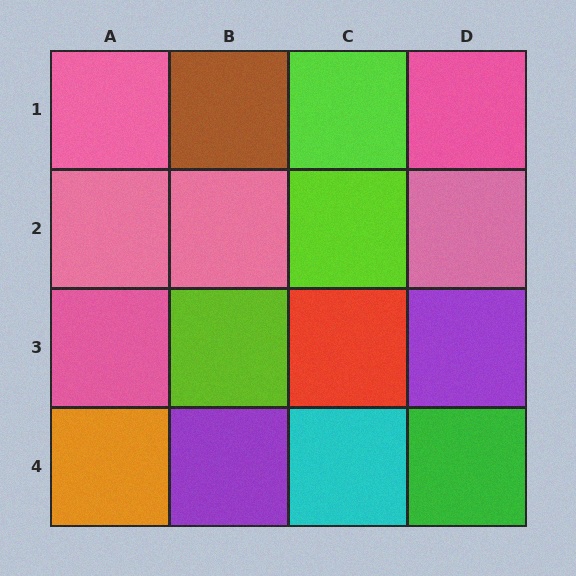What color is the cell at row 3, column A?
Pink.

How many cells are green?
1 cell is green.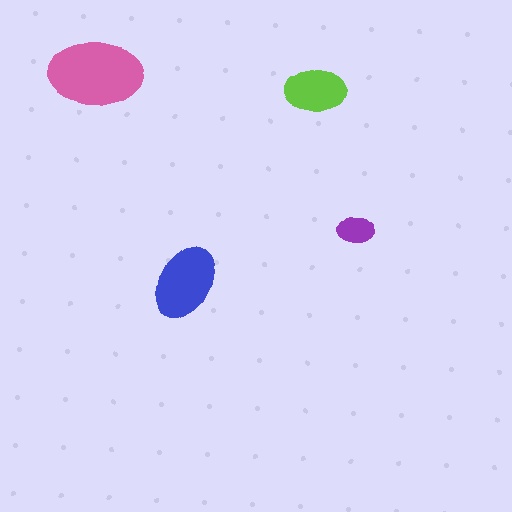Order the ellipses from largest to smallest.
the pink one, the blue one, the lime one, the purple one.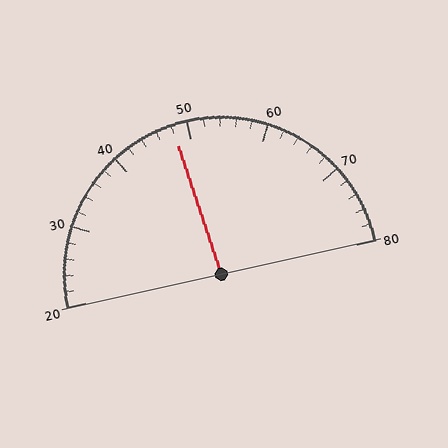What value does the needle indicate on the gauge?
The needle indicates approximately 48.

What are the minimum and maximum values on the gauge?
The gauge ranges from 20 to 80.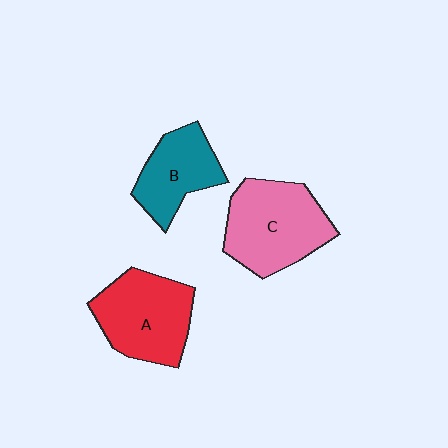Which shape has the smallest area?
Shape B (teal).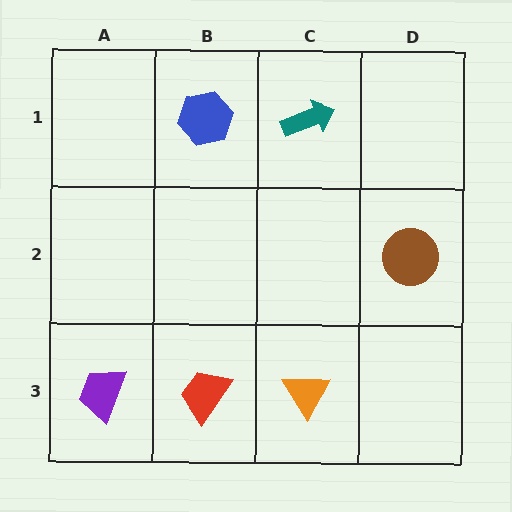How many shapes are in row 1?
2 shapes.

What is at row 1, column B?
A blue hexagon.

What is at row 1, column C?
A teal arrow.